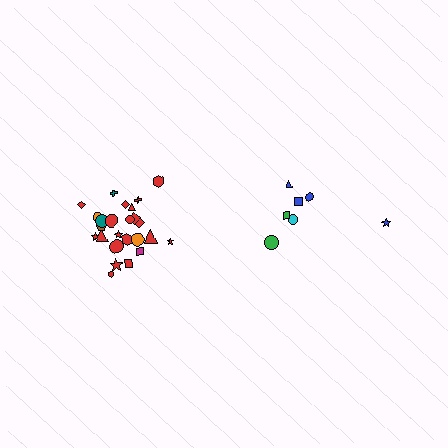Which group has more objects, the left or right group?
The left group.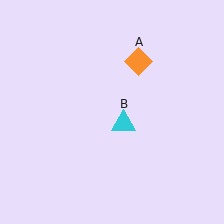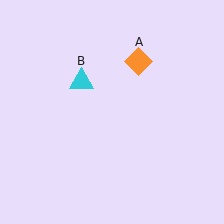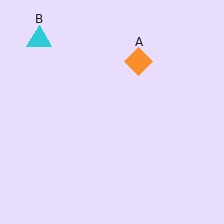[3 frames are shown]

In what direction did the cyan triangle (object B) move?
The cyan triangle (object B) moved up and to the left.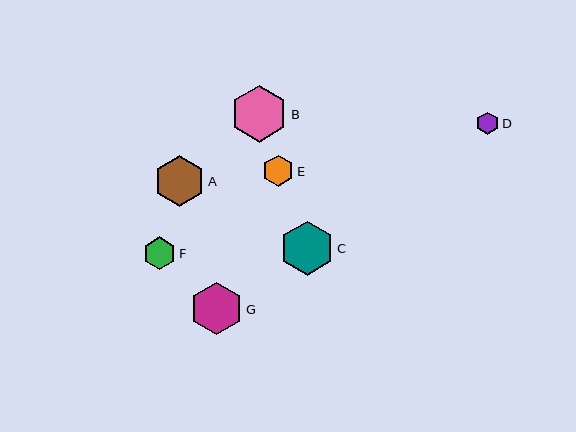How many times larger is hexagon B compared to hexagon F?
Hexagon B is approximately 1.7 times the size of hexagon F.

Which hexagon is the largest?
Hexagon B is the largest with a size of approximately 57 pixels.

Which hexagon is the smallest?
Hexagon D is the smallest with a size of approximately 22 pixels.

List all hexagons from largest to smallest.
From largest to smallest: B, C, G, A, F, E, D.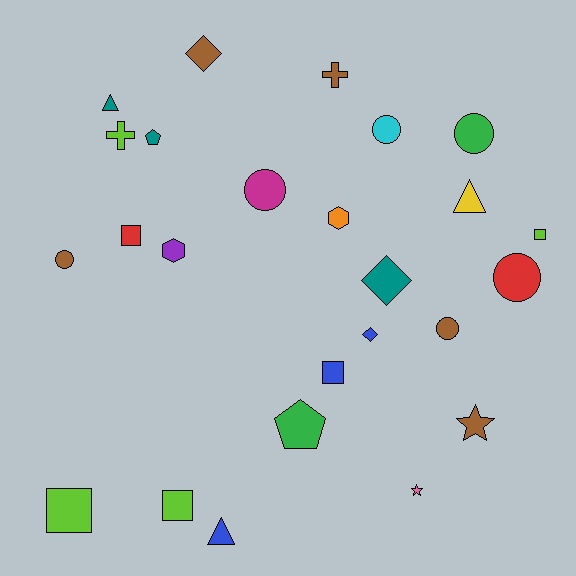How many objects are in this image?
There are 25 objects.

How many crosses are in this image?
There are 2 crosses.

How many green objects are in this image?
There are 2 green objects.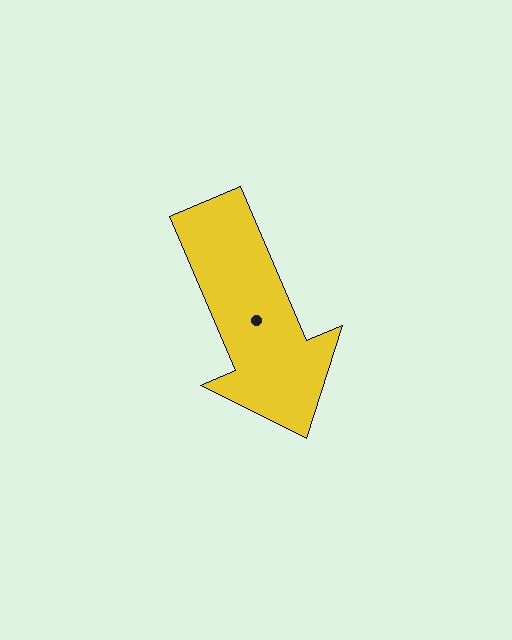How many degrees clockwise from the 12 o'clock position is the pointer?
Approximately 157 degrees.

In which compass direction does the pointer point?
Southeast.